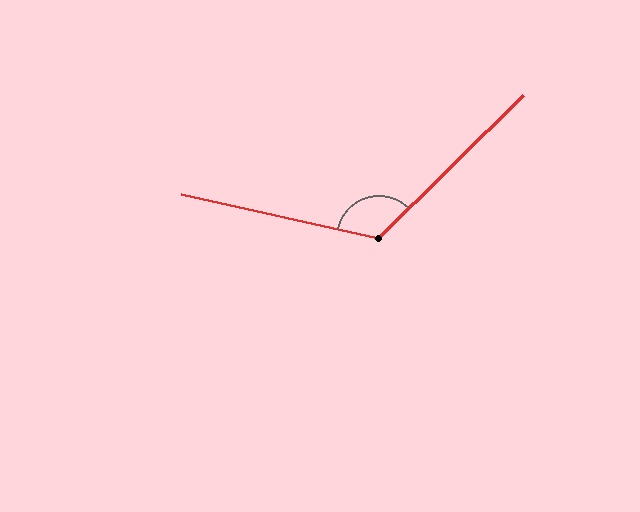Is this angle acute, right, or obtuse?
It is obtuse.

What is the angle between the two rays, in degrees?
Approximately 123 degrees.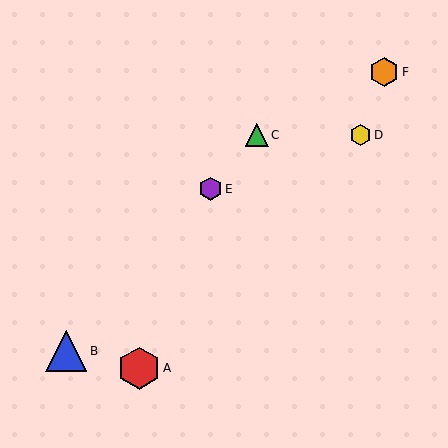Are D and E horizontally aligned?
No, D is at y≈135 and E is at y≈189.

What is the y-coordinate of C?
Object C is at y≈135.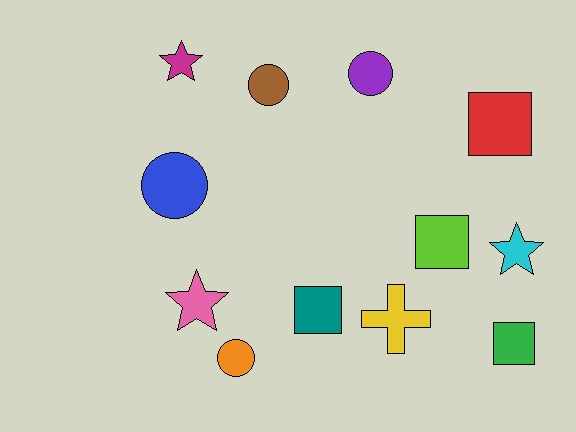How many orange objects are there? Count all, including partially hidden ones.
There is 1 orange object.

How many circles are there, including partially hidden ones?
There are 4 circles.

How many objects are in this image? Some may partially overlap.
There are 12 objects.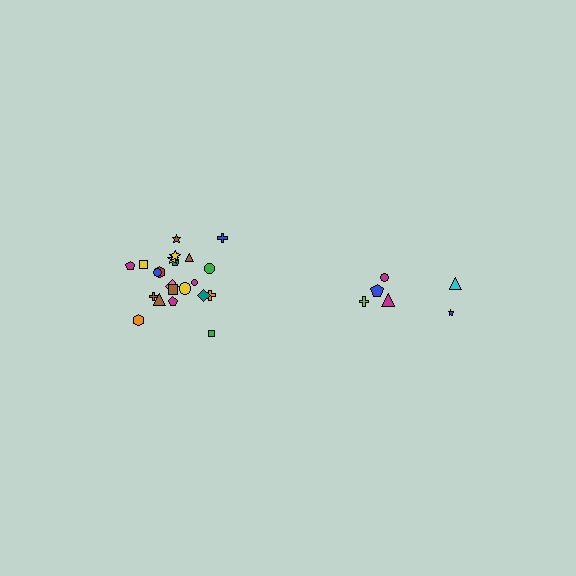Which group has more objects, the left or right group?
The left group.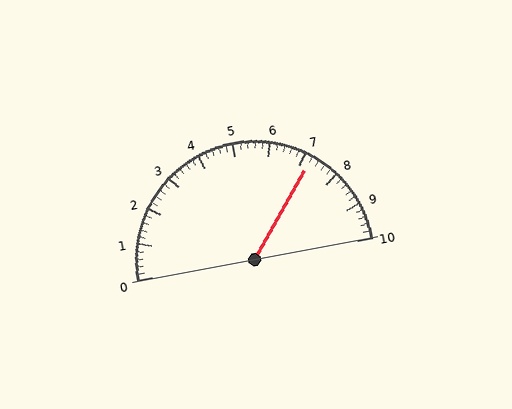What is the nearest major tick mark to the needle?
The nearest major tick mark is 7.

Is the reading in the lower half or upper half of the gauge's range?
The reading is in the upper half of the range (0 to 10).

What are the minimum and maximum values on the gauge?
The gauge ranges from 0 to 10.